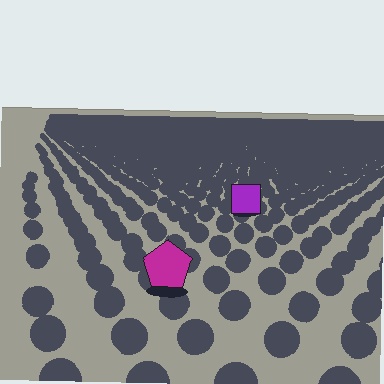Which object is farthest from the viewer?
The purple square is farthest from the viewer. It appears smaller and the ground texture around it is denser.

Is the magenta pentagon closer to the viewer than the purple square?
Yes. The magenta pentagon is closer — you can tell from the texture gradient: the ground texture is coarser near it.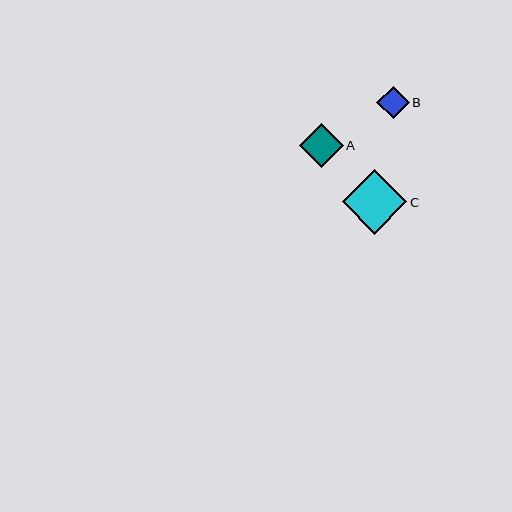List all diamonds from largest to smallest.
From largest to smallest: C, A, B.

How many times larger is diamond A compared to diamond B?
Diamond A is approximately 1.4 times the size of diamond B.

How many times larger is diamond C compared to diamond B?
Diamond C is approximately 2.0 times the size of diamond B.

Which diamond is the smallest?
Diamond B is the smallest with a size of approximately 32 pixels.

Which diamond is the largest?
Diamond C is the largest with a size of approximately 64 pixels.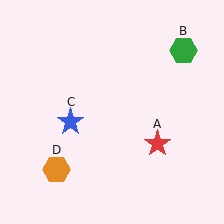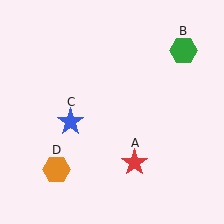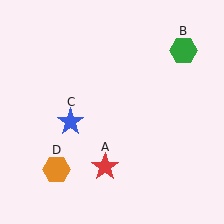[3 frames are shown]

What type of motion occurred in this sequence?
The red star (object A) rotated clockwise around the center of the scene.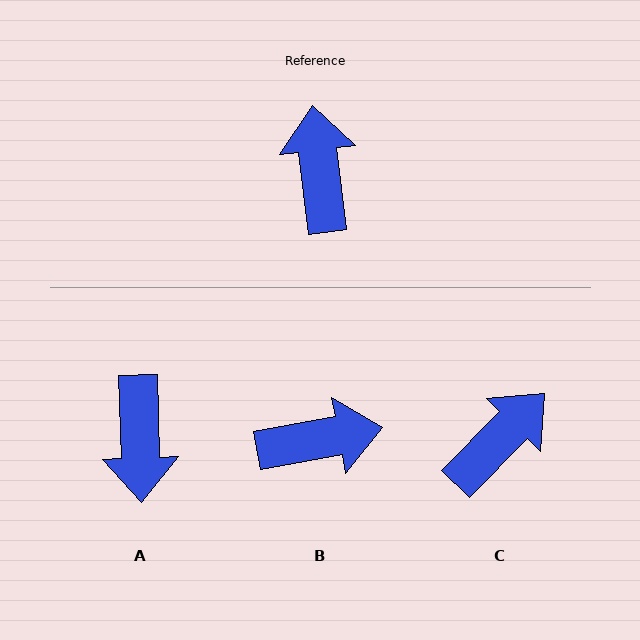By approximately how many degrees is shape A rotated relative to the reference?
Approximately 175 degrees counter-clockwise.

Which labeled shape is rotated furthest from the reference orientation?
A, about 175 degrees away.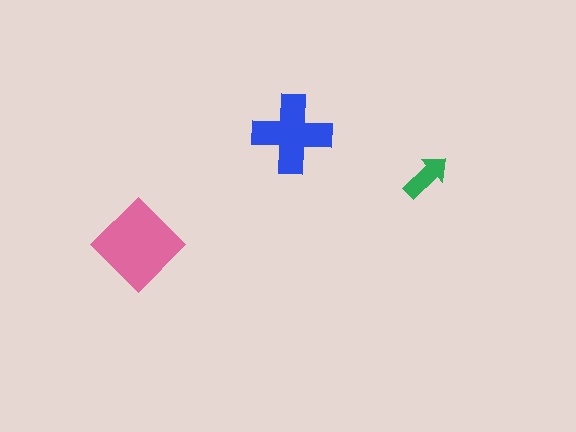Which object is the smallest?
The green arrow.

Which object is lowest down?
The pink diamond is bottommost.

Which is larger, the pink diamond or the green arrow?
The pink diamond.